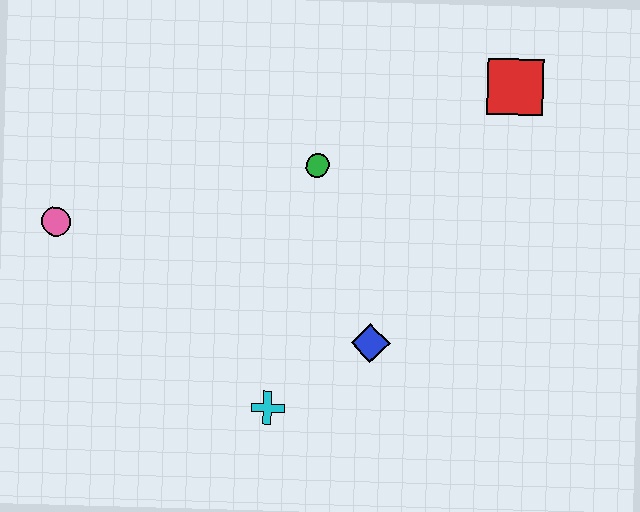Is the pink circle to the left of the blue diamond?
Yes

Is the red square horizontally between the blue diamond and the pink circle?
No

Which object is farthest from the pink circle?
The red square is farthest from the pink circle.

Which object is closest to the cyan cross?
The blue diamond is closest to the cyan cross.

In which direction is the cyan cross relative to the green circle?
The cyan cross is below the green circle.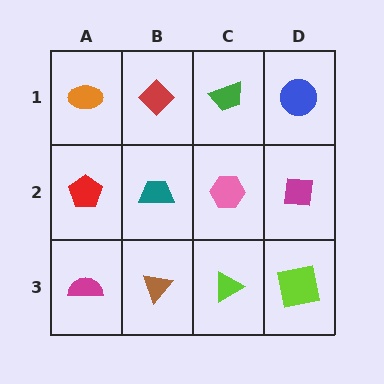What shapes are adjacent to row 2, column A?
An orange ellipse (row 1, column A), a magenta semicircle (row 3, column A), a teal trapezoid (row 2, column B).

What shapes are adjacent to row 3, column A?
A red pentagon (row 2, column A), a brown triangle (row 3, column B).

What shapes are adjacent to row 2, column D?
A blue circle (row 1, column D), a lime square (row 3, column D), a pink hexagon (row 2, column C).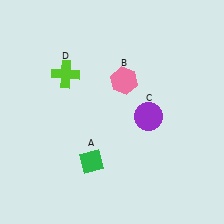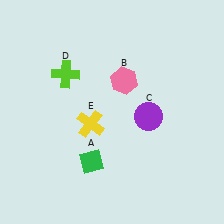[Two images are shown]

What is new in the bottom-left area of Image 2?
A yellow cross (E) was added in the bottom-left area of Image 2.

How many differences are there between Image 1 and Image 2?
There is 1 difference between the two images.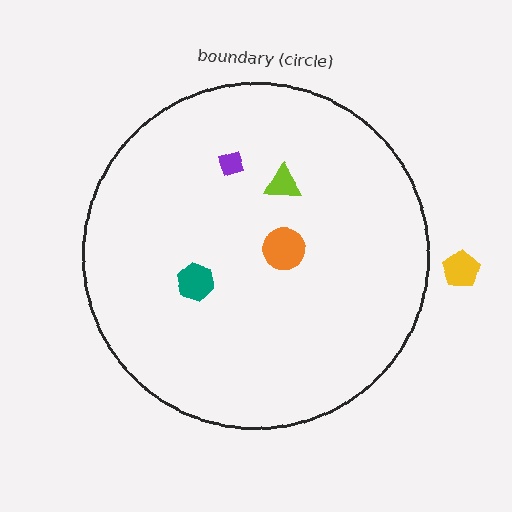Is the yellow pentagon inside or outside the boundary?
Outside.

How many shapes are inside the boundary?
4 inside, 1 outside.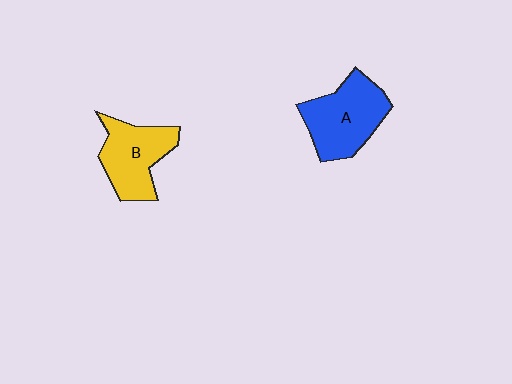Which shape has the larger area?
Shape A (blue).